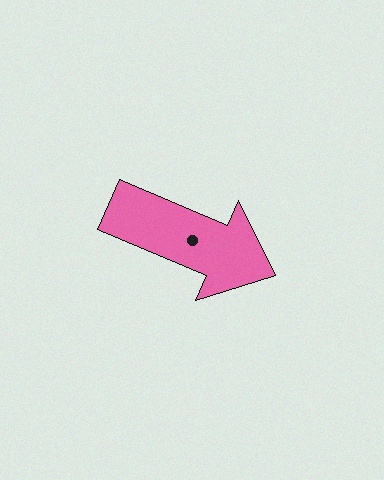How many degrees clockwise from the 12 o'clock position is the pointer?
Approximately 113 degrees.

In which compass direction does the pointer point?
Southeast.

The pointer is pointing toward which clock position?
Roughly 4 o'clock.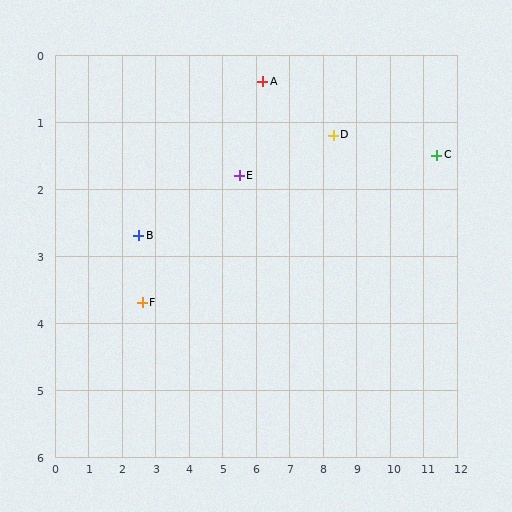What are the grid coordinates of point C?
Point C is at approximately (11.4, 1.5).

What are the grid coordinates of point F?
Point F is at approximately (2.6, 3.7).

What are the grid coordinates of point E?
Point E is at approximately (5.5, 1.8).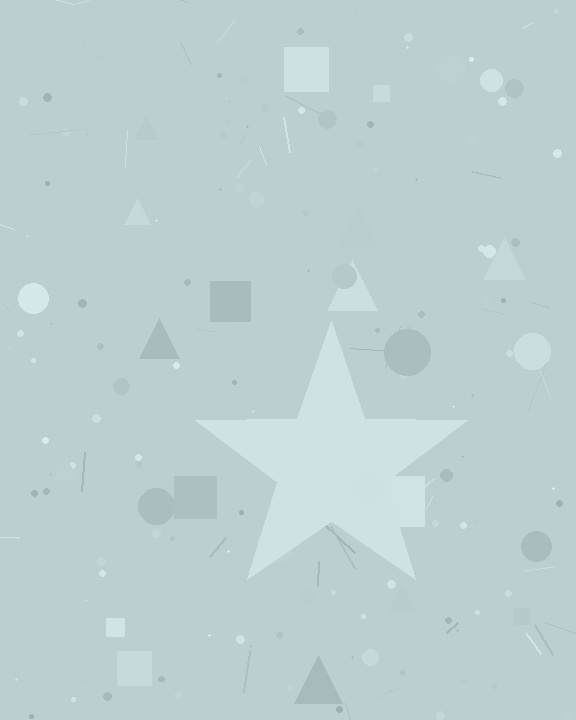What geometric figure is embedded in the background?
A star is embedded in the background.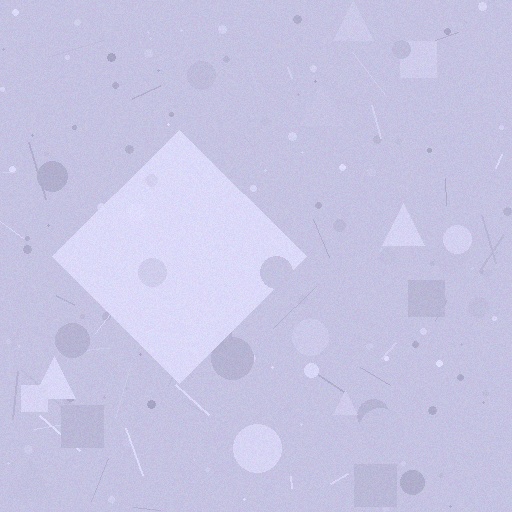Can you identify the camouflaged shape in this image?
The camouflaged shape is a diamond.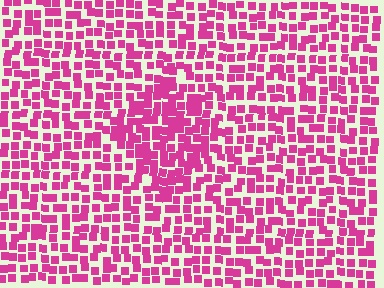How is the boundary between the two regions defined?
The boundary is defined by a change in element density (approximately 1.5x ratio). All elements are the same color, size, and shape.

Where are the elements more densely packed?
The elements are more densely packed inside the diamond boundary.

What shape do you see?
I see a diamond.